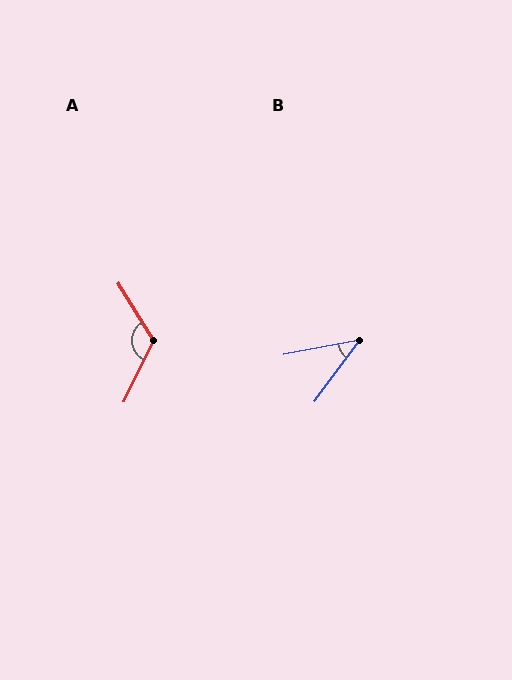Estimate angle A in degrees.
Approximately 122 degrees.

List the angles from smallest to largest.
B (43°), A (122°).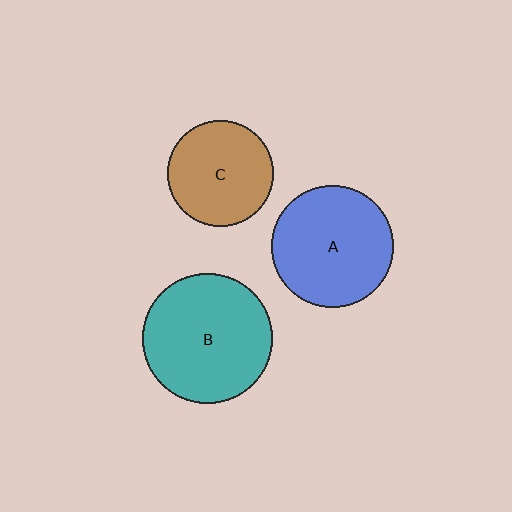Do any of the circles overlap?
No, none of the circles overlap.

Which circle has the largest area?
Circle B (teal).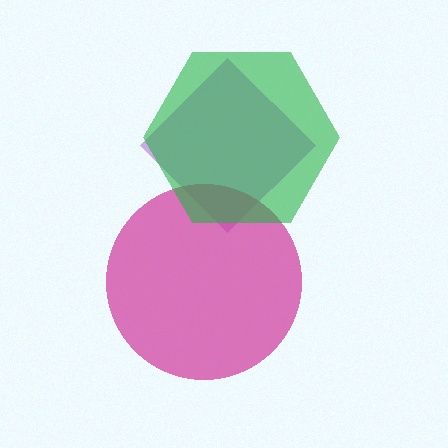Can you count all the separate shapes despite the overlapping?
Yes, there are 3 separate shapes.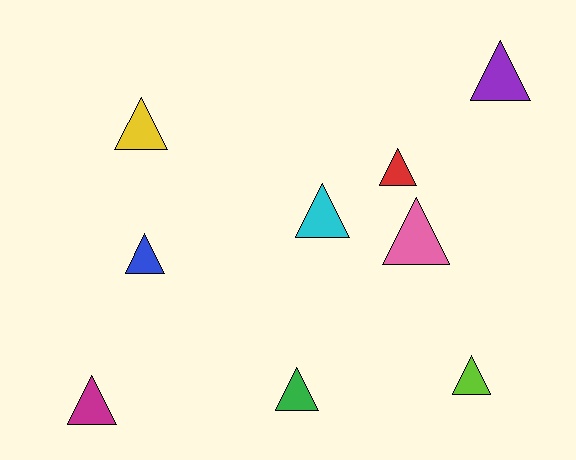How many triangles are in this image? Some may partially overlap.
There are 9 triangles.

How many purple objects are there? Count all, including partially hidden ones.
There is 1 purple object.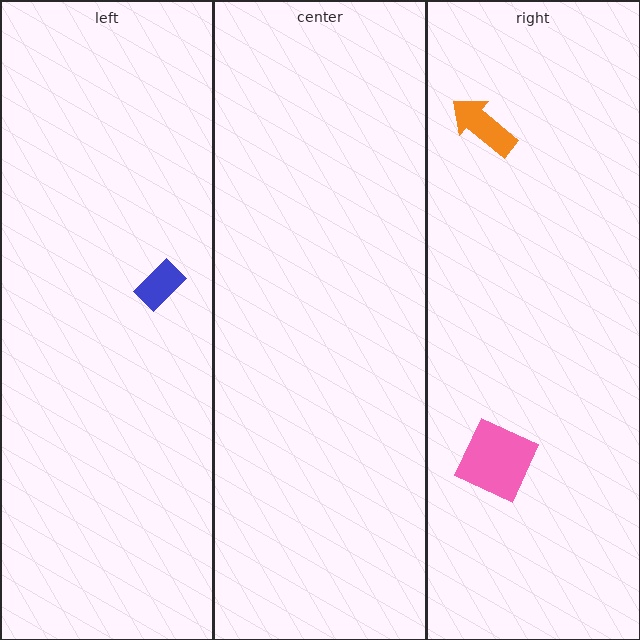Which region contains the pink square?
The right region.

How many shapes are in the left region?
1.